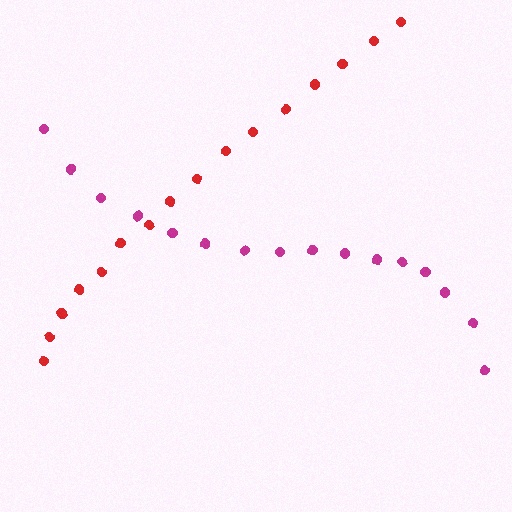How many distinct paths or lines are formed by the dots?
There are 2 distinct paths.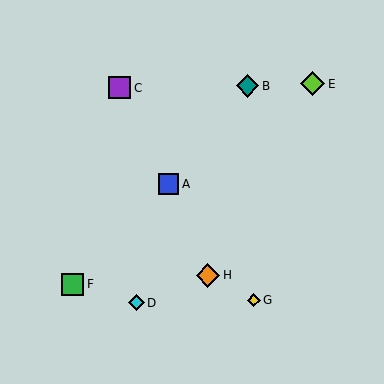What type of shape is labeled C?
Shape C is a purple square.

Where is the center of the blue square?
The center of the blue square is at (168, 184).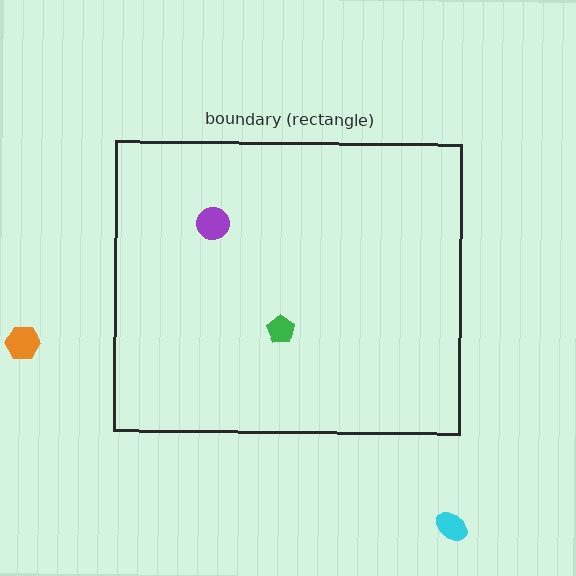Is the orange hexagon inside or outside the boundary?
Outside.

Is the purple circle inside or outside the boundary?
Inside.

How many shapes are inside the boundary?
2 inside, 2 outside.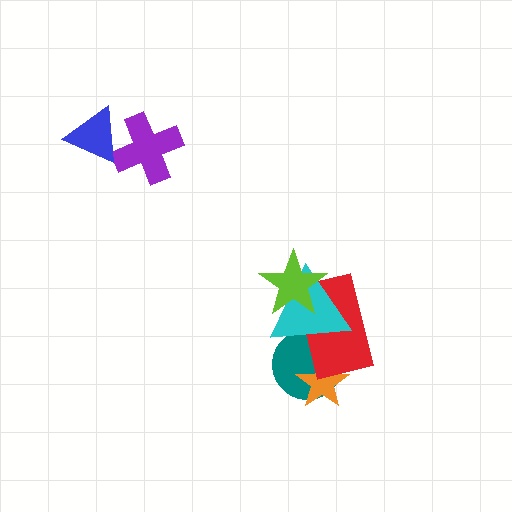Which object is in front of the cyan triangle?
The lime star is in front of the cyan triangle.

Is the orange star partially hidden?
Yes, it is partially covered by another shape.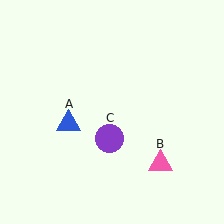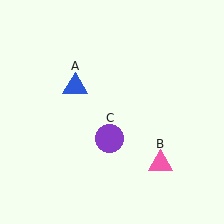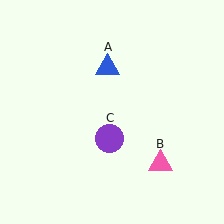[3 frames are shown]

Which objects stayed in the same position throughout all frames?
Pink triangle (object B) and purple circle (object C) remained stationary.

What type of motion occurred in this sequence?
The blue triangle (object A) rotated clockwise around the center of the scene.